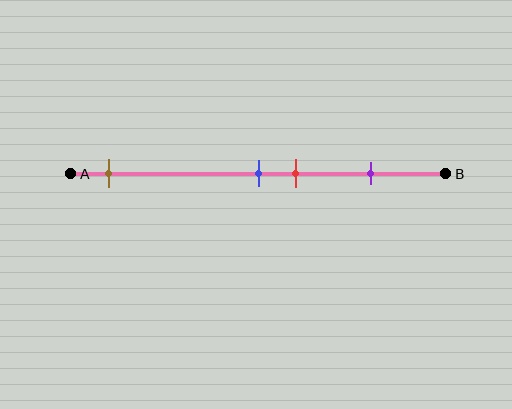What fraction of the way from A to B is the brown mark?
The brown mark is approximately 10% (0.1) of the way from A to B.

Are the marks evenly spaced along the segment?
No, the marks are not evenly spaced.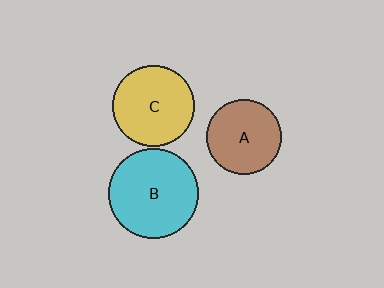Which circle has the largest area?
Circle B (cyan).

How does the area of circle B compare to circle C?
Approximately 1.2 times.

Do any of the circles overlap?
No, none of the circles overlap.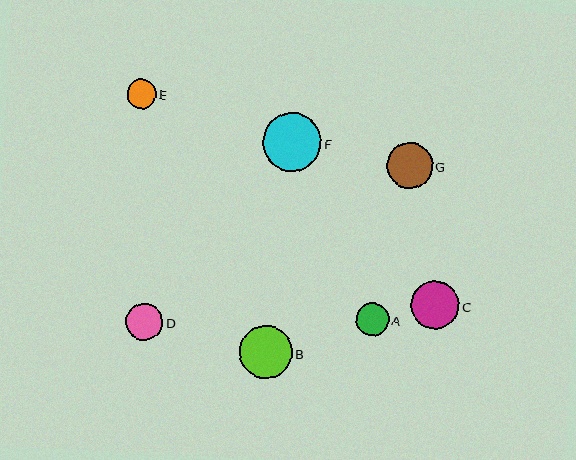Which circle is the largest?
Circle F is the largest with a size of approximately 58 pixels.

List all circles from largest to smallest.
From largest to smallest: F, B, C, G, D, A, E.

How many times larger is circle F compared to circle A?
Circle F is approximately 1.8 times the size of circle A.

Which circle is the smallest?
Circle E is the smallest with a size of approximately 29 pixels.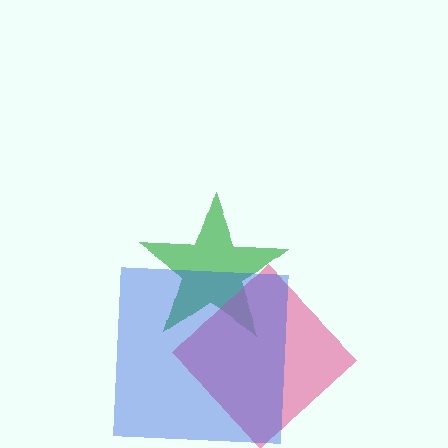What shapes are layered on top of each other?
The layered shapes are: a green star, a pink diamond, a blue square.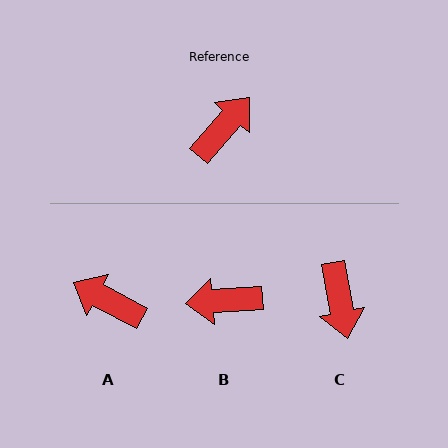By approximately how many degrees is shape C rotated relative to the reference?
Approximately 128 degrees clockwise.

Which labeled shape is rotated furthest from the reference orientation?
B, about 135 degrees away.